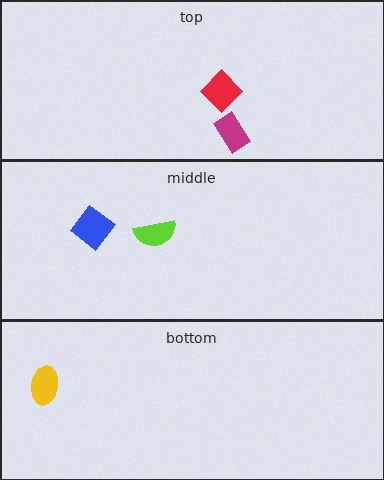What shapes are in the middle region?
The blue diamond, the lime semicircle.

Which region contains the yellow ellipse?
The bottom region.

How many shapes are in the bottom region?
1.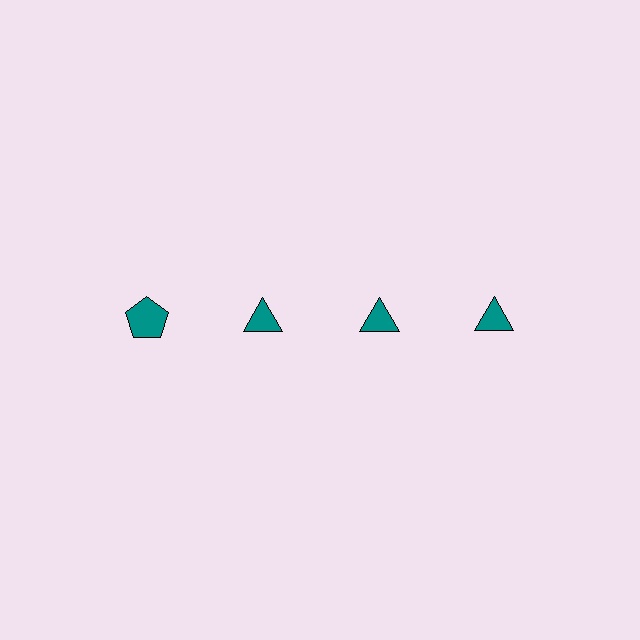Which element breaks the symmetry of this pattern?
The teal pentagon in the top row, leftmost column breaks the symmetry. All other shapes are teal triangles.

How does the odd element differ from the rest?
It has a different shape: pentagon instead of triangle.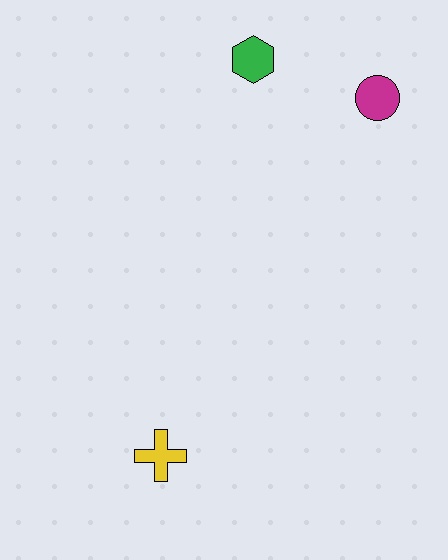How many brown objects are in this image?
There are no brown objects.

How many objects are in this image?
There are 3 objects.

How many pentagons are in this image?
There are no pentagons.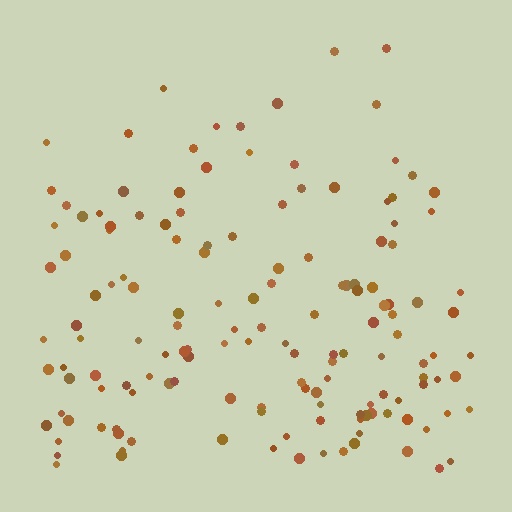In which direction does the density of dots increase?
From top to bottom, with the bottom side densest.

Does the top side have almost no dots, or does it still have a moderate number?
Still a moderate number, just noticeably fewer than the bottom.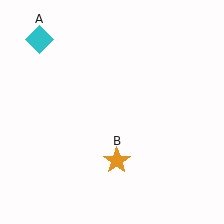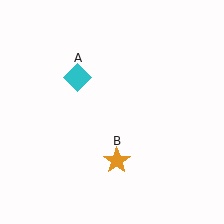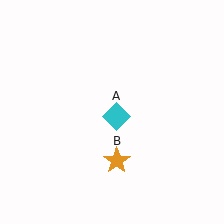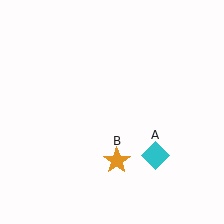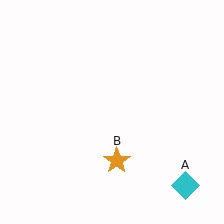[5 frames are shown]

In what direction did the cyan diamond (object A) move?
The cyan diamond (object A) moved down and to the right.